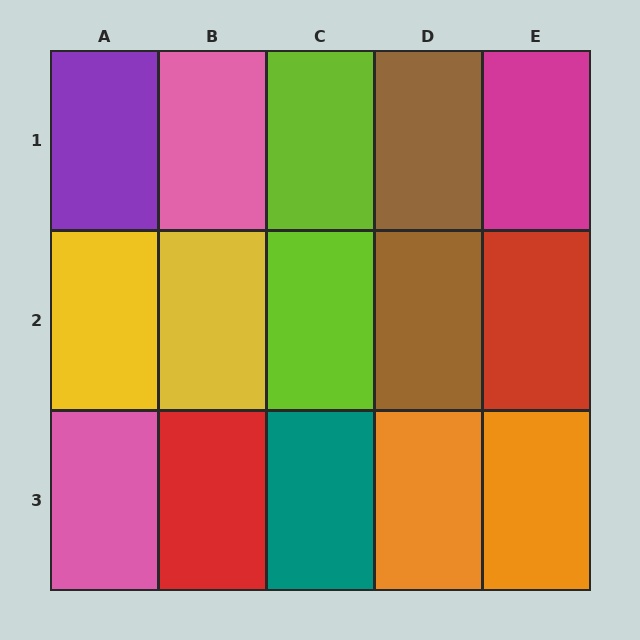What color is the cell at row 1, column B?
Pink.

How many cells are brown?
2 cells are brown.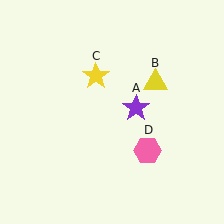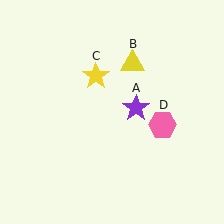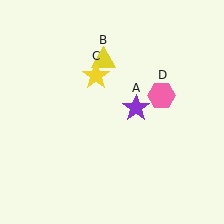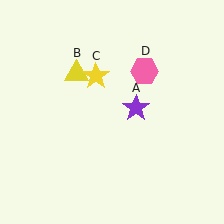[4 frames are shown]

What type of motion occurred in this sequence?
The yellow triangle (object B), pink hexagon (object D) rotated counterclockwise around the center of the scene.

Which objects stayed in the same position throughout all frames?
Purple star (object A) and yellow star (object C) remained stationary.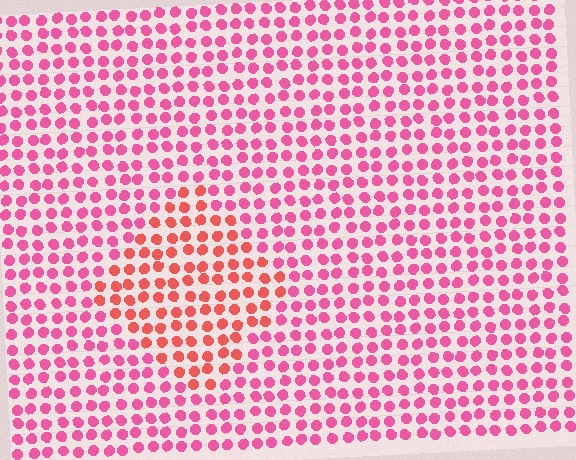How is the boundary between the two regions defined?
The boundary is defined purely by a slight shift in hue (about 31 degrees). Spacing, size, and orientation are identical on both sides.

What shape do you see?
I see a diamond.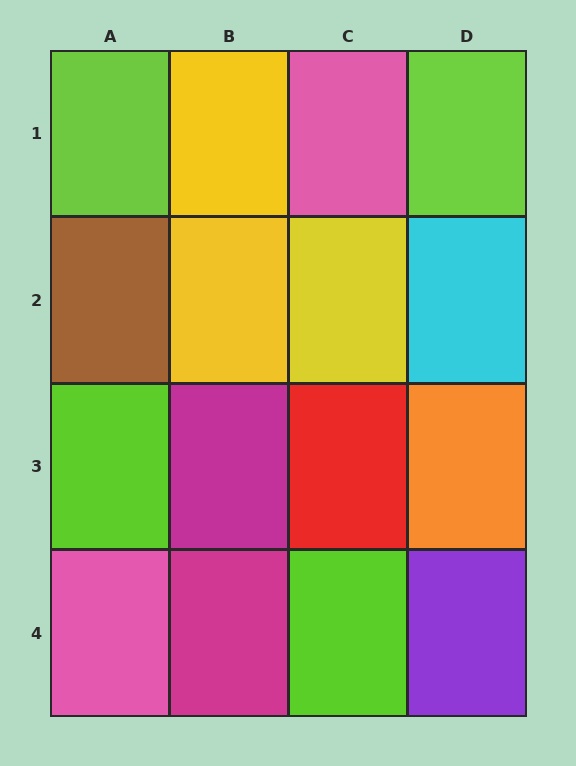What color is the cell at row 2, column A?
Brown.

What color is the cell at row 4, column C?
Lime.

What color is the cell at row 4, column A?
Pink.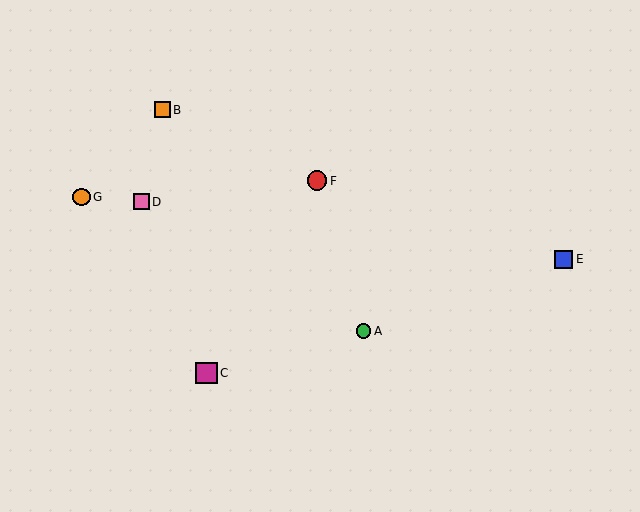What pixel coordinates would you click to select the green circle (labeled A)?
Click at (363, 331) to select the green circle A.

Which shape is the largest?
The magenta square (labeled C) is the largest.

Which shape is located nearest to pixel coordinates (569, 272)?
The blue square (labeled E) at (564, 259) is nearest to that location.